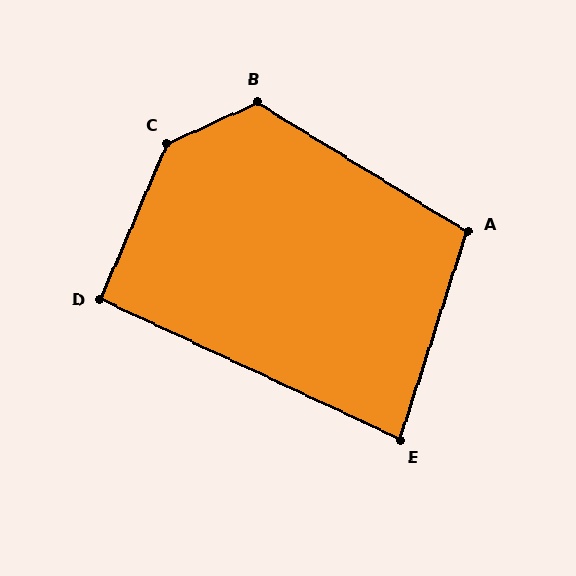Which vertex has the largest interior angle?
C, at approximately 138 degrees.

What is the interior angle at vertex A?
Approximately 104 degrees (obtuse).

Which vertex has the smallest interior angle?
E, at approximately 83 degrees.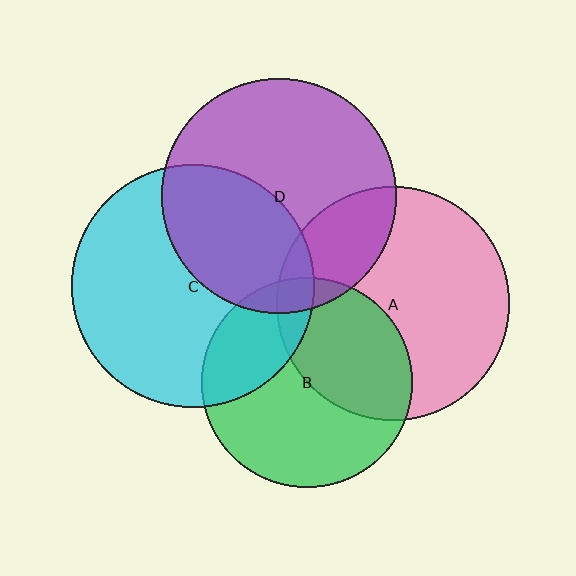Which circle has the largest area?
Circle C (cyan).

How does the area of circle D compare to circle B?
Approximately 1.2 times.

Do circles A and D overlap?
Yes.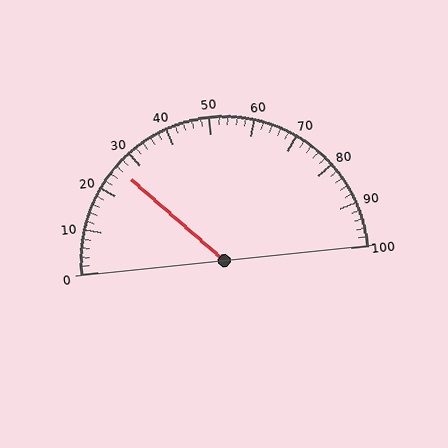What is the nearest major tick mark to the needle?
The nearest major tick mark is 30.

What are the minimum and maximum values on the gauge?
The gauge ranges from 0 to 100.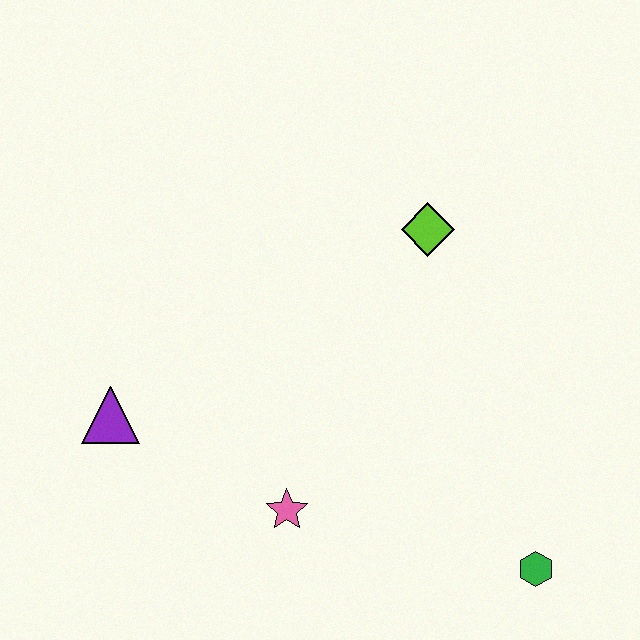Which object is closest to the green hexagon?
The pink star is closest to the green hexagon.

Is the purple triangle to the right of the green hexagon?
No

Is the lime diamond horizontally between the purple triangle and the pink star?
No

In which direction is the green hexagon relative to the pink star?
The green hexagon is to the right of the pink star.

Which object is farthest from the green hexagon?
The purple triangle is farthest from the green hexagon.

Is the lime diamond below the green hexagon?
No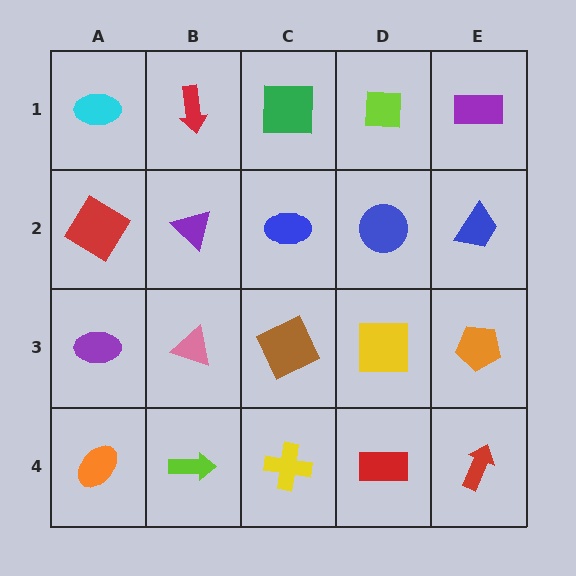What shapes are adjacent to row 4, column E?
An orange pentagon (row 3, column E), a red rectangle (row 4, column D).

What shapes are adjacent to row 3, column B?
A purple triangle (row 2, column B), a lime arrow (row 4, column B), a purple ellipse (row 3, column A), a brown square (row 3, column C).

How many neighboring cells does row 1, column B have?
3.